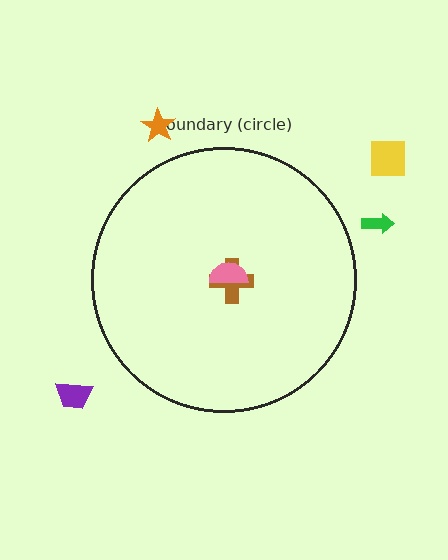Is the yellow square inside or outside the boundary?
Outside.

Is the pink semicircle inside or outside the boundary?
Inside.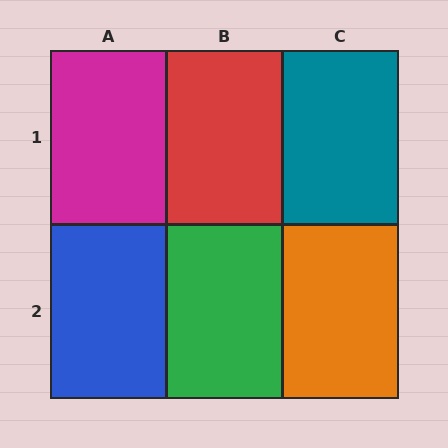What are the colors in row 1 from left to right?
Magenta, red, teal.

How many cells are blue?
1 cell is blue.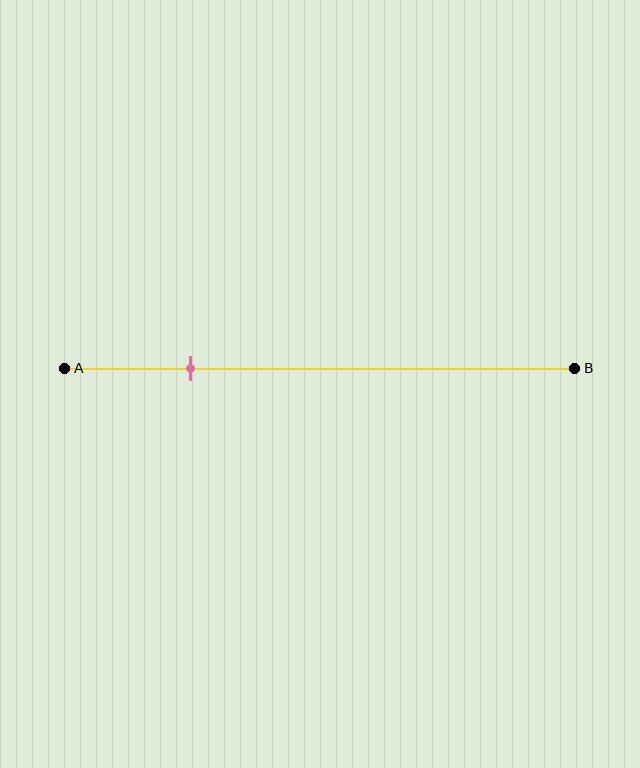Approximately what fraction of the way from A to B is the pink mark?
The pink mark is approximately 25% of the way from A to B.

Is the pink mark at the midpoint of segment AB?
No, the mark is at about 25% from A, not at the 50% midpoint.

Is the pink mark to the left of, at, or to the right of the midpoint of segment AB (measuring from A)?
The pink mark is to the left of the midpoint of segment AB.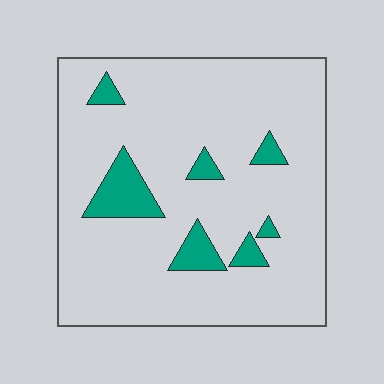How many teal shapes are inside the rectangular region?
7.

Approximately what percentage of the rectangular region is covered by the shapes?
Approximately 10%.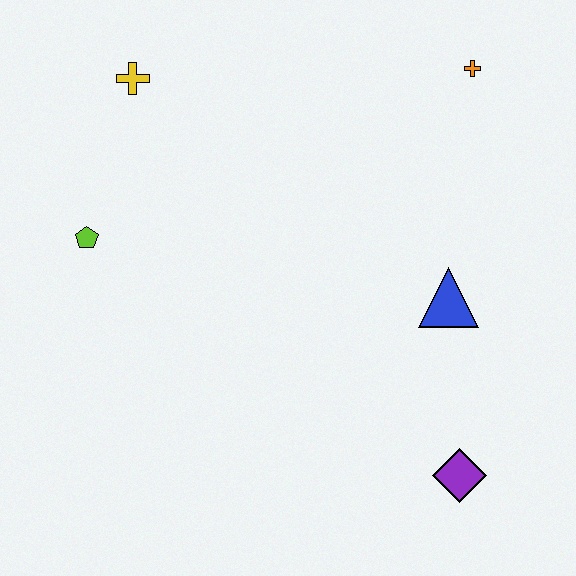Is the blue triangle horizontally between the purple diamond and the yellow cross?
Yes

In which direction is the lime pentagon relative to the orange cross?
The lime pentagon is to the left of the orange cross.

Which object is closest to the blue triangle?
The purple diamond is closest to the blue triangle.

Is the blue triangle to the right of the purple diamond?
No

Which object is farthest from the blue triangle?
The yellow cross is farthest from the blue triangle.